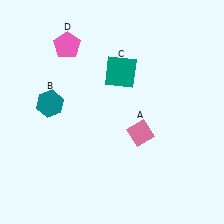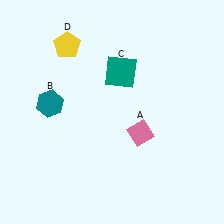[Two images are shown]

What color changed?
The pentagon (D) changed from pink in Image 1 to yellow in Image 2.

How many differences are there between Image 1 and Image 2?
There is 1 difference between the two images.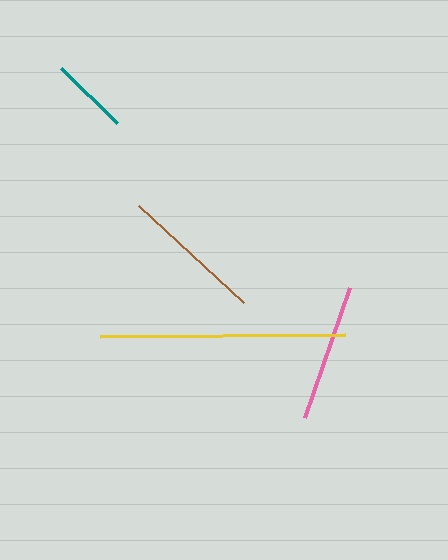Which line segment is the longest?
The yellow line is the longest at approximately 245 pixels.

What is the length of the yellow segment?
The yellow segment is approximately 245 pixels long.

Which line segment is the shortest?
The teal line is the shortest at approximately 78 pixels.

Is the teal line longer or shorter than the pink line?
The pink line is longer than the teal line.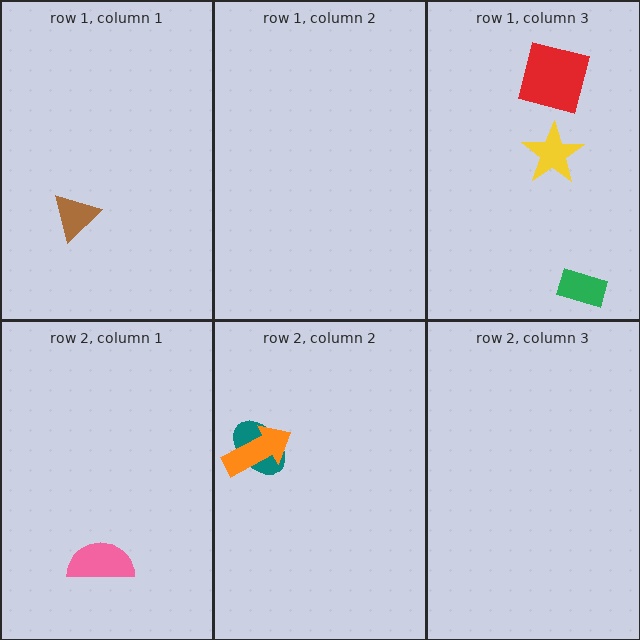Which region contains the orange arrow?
The row 2, column 2 region.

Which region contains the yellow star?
The row 1, column 3 region.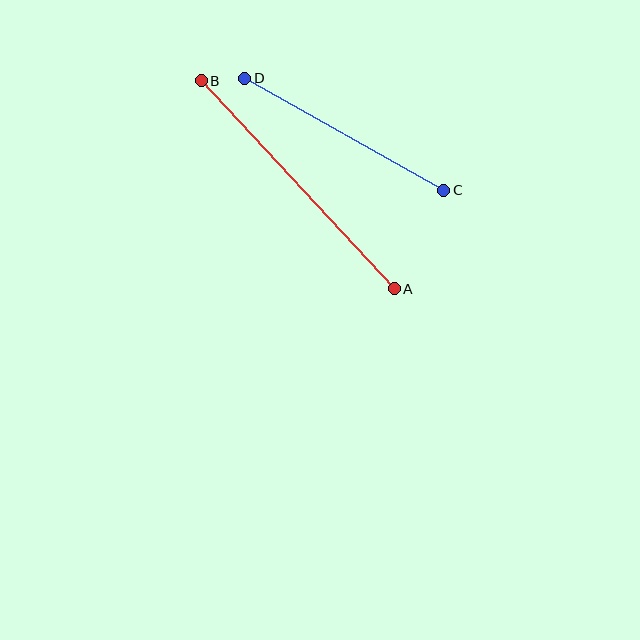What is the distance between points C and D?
The distance is approximately 228 pixels.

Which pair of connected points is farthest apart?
Points A and B are farthest apart.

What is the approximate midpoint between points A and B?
The midpoint is at approximately (298, 185) pixels.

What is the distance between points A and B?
The distance is approximately 284 pixels.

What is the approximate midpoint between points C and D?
The midpoint is at approximately (344, 134) pixels.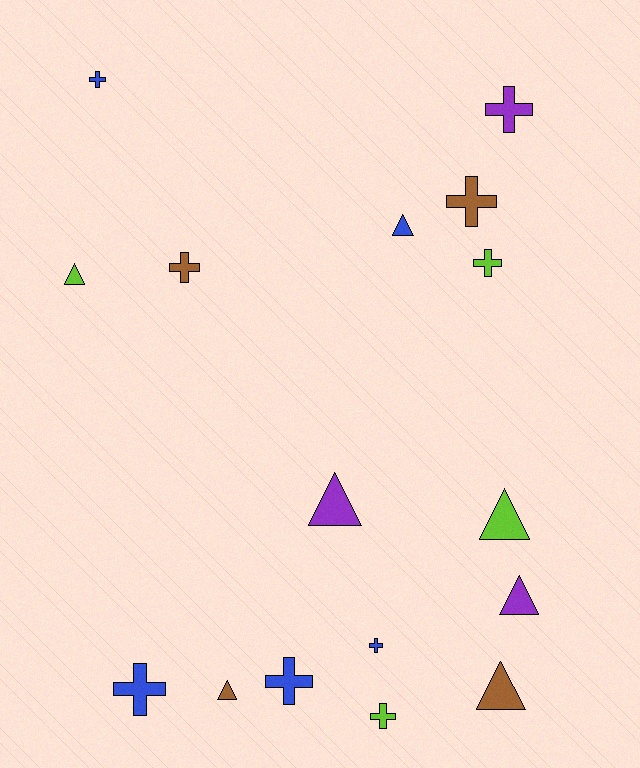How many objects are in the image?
There are 16 objects.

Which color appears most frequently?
Blue, with 5 objects.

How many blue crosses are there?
There are 4 blue crosses.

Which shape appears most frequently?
Cross, with 9 objects.